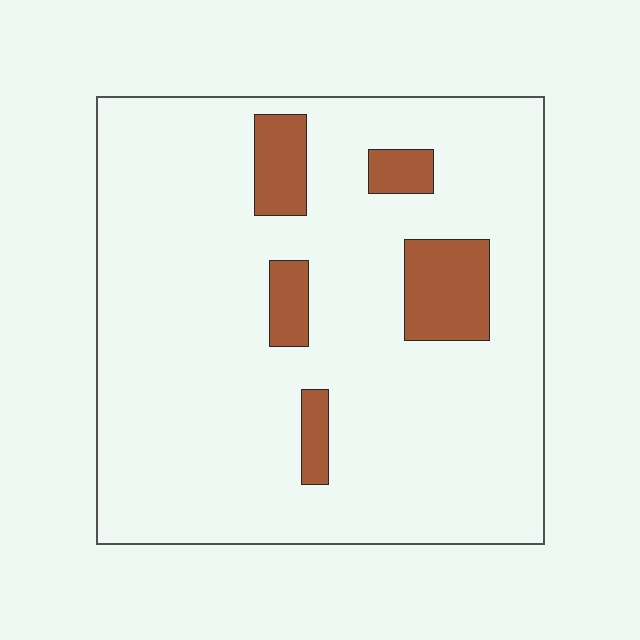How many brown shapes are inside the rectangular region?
5.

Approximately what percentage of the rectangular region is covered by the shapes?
Approximately 10%.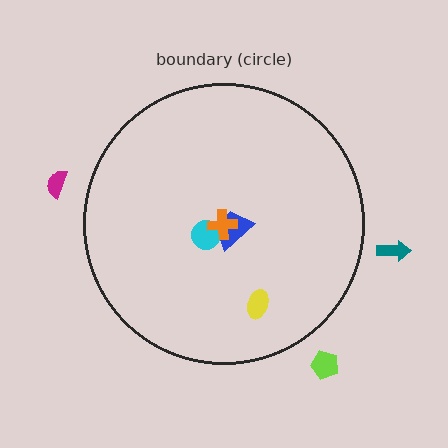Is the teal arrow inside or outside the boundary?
Outside.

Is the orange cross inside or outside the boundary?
Inside.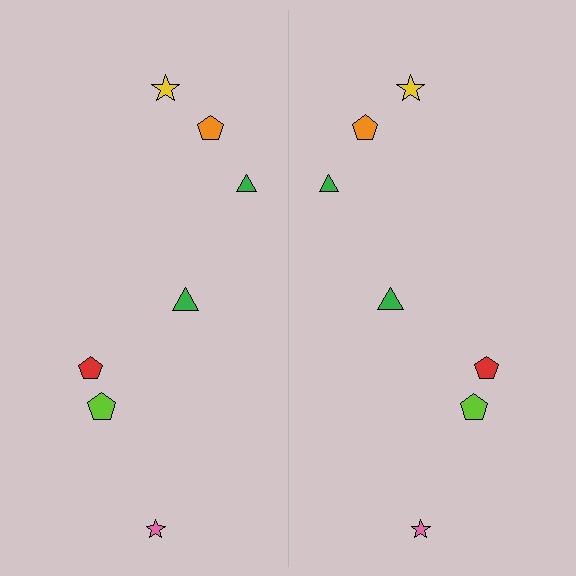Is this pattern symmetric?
Yes, this pattern has bilateral (reflection) symmetry.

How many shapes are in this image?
There are 14 shapes in this image.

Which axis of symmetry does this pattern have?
The pattern has a vertical axis of symmetry running through the center of the image.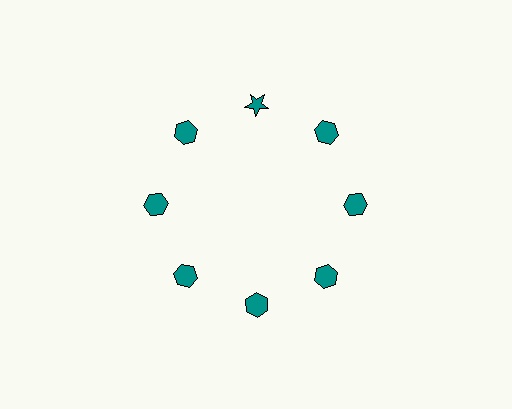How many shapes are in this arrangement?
There are 8 shapes arranged in a ring pattern.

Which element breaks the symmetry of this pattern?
The teal star at roughly the 12 o'clock position breaks the symmetry. All other shapes are teal hexagons.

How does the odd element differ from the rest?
It has a different shape: star instead of hexagon.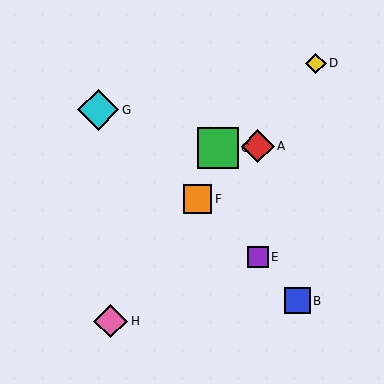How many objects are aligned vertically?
2 objects (A, E) are aligned vertically.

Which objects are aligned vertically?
Objects A, E are aligned vertically.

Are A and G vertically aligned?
No, A is at x≈258 and G is at x≈98.